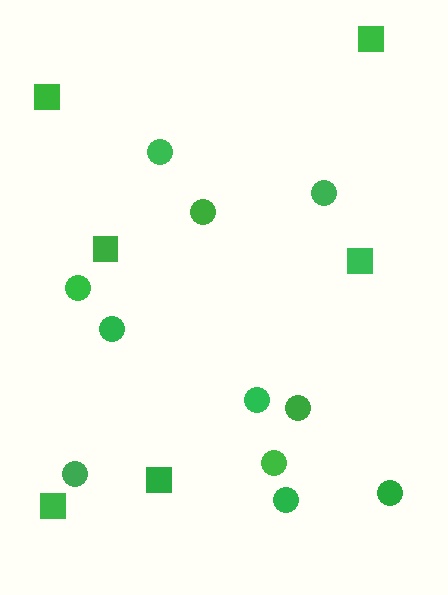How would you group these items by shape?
There are 2 groups: one group of squares (6) and one group of circles (11).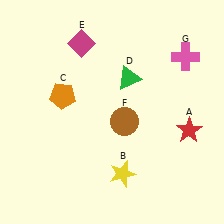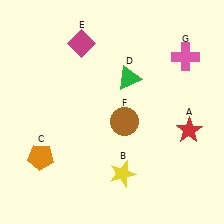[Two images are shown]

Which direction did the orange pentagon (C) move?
The orange pentagon (C) moved down.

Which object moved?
The orange pentagon (C) moved down.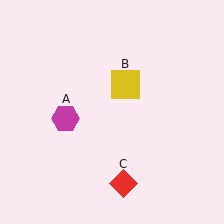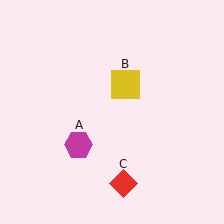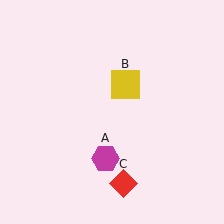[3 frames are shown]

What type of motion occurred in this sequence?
The magenta hexagon (object A) rotated counterclockwise around the center of the scene.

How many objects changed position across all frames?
1 object changed position: magenta hexagon (object A).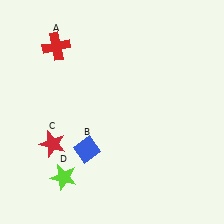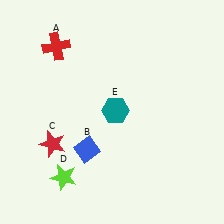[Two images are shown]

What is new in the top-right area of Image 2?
A teal hexagon (E) was added in the top-right area of Image 2.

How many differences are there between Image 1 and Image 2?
There is 1 difference between the two images.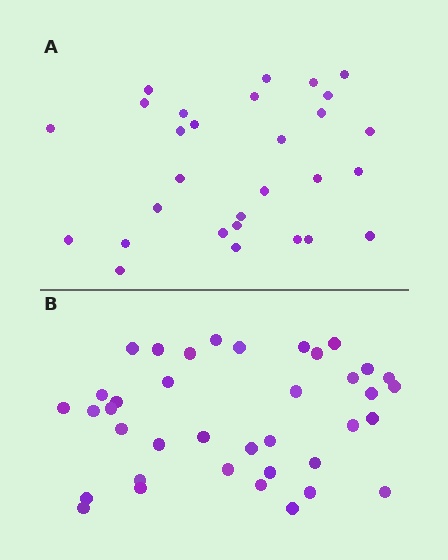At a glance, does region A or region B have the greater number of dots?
Region B (the bottom region) has more dots.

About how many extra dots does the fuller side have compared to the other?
Region B has roughly 8 or so more dots than region A.